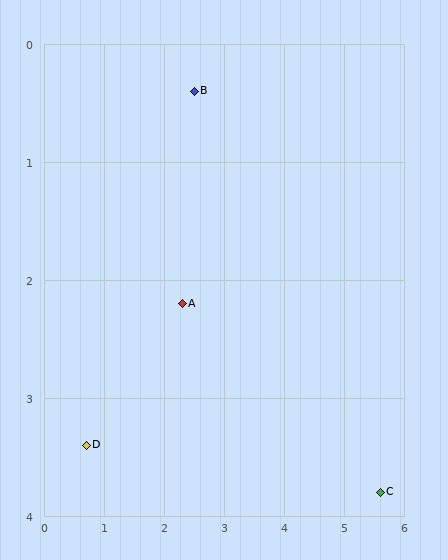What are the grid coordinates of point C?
Point C is at approximately (5.6, 3.8).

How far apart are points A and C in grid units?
Points A and C are about 3.7 grid units apart.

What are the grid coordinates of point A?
Point A is at approximately (2.3, 2.2).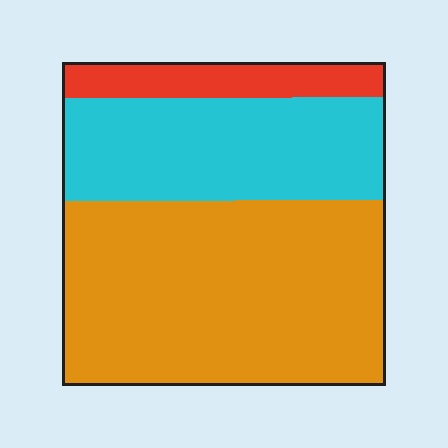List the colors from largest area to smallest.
From largest to smallest: orange, cyan, red.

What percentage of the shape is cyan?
Cyan takes up between a sixth and a third of the shape.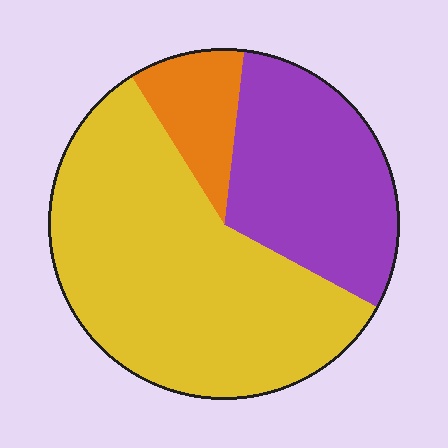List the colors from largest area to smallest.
From largest to smallest: yellow, purple, orange.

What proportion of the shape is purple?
Purple takes up about one third (1/3) of the shape.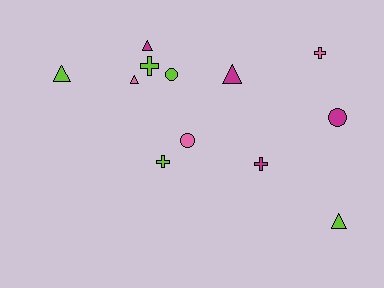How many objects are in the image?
There are 12 objects.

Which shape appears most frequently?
Triangle, with 5 objects.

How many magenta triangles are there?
There are 2 magenta triangles.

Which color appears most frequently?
Lime, with 5 objects.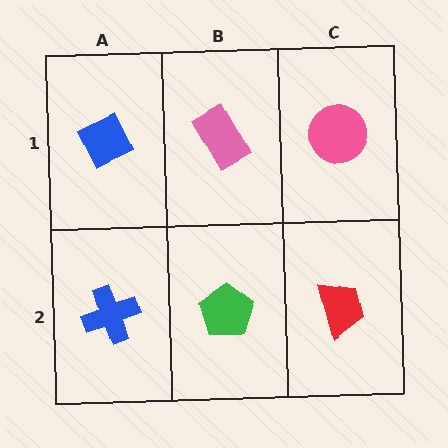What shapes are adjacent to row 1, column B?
A green pentagon (row 2, column B), a blue diamond (row 1, column A), a pink circle (row 1, column C).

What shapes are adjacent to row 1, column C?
A red trapezoid (row 2, column C), a pink rectangle (row 1, column B).